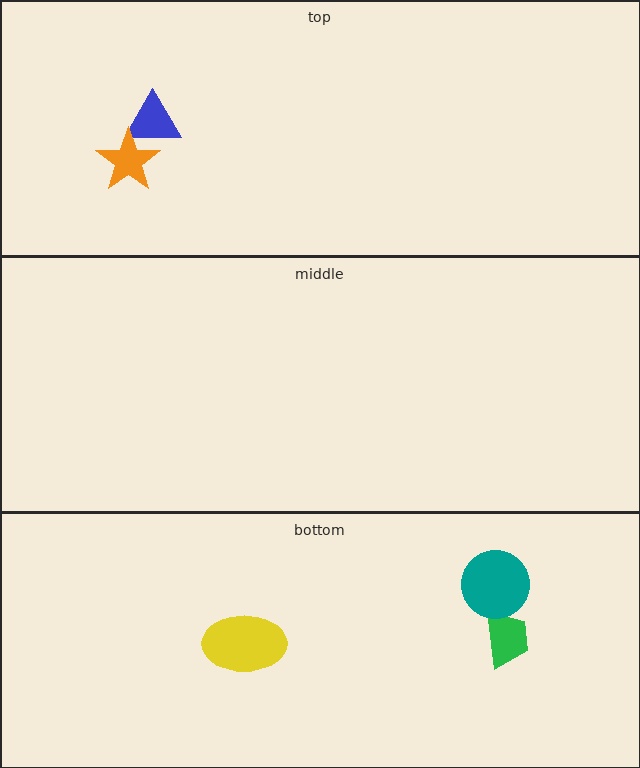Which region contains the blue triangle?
The top region.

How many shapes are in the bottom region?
3.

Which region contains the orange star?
The top region.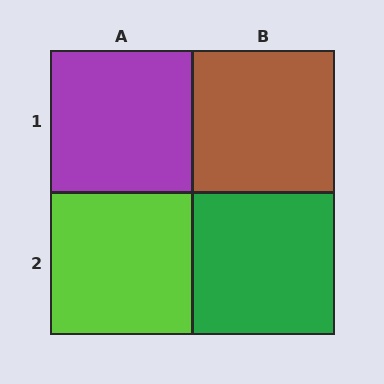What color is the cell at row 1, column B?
Brown.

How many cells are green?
1 cell is green.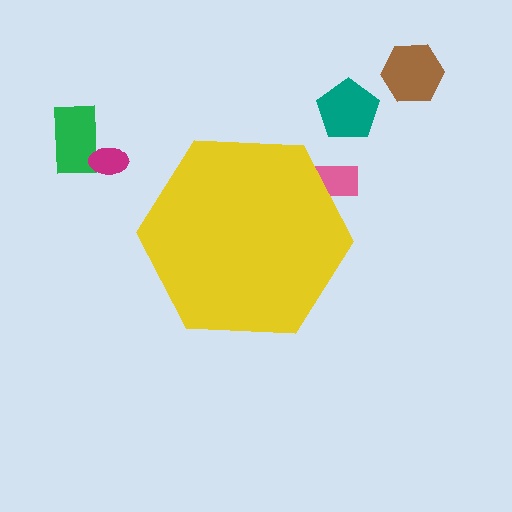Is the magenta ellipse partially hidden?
No, the magenta ellipse is fully visible.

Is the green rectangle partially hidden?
No, the green rectangle is fully visible.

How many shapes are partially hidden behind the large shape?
1 shape is partially hidden.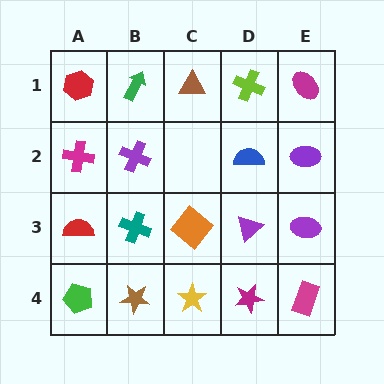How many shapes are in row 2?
4 shapes.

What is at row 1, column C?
A brown triangle.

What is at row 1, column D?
A lime cross.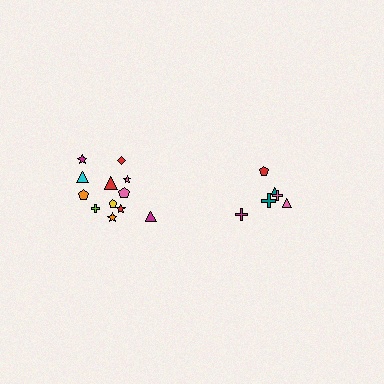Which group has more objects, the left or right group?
The left group.